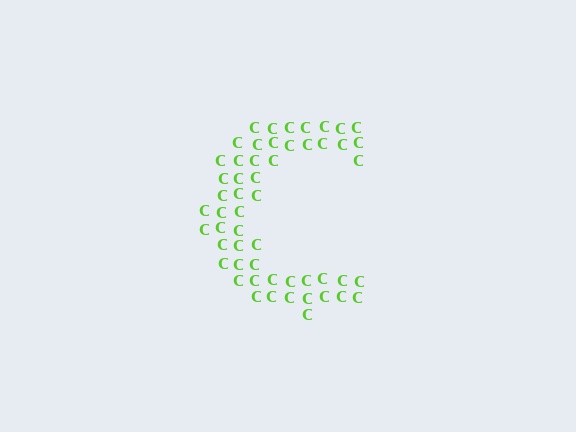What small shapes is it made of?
It is made of small letter C's.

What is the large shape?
The large shape is the letter C.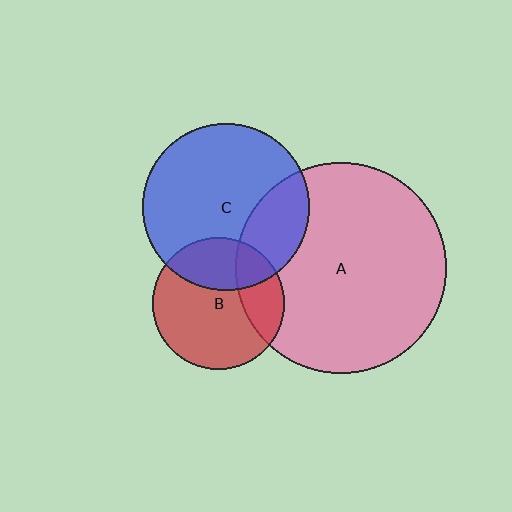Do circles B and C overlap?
Yes.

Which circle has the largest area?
Circle A (pink).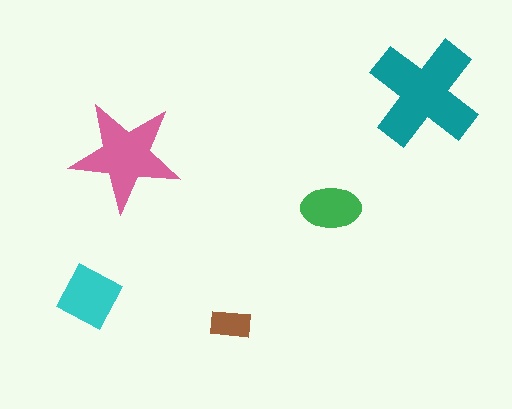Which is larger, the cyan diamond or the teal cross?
The teal cross.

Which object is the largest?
The teal cross.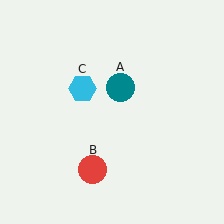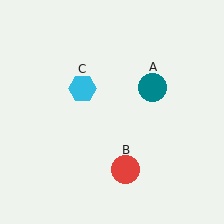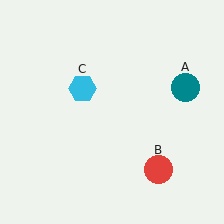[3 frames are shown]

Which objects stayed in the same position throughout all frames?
Cyan hexagon (object C) remained stationary.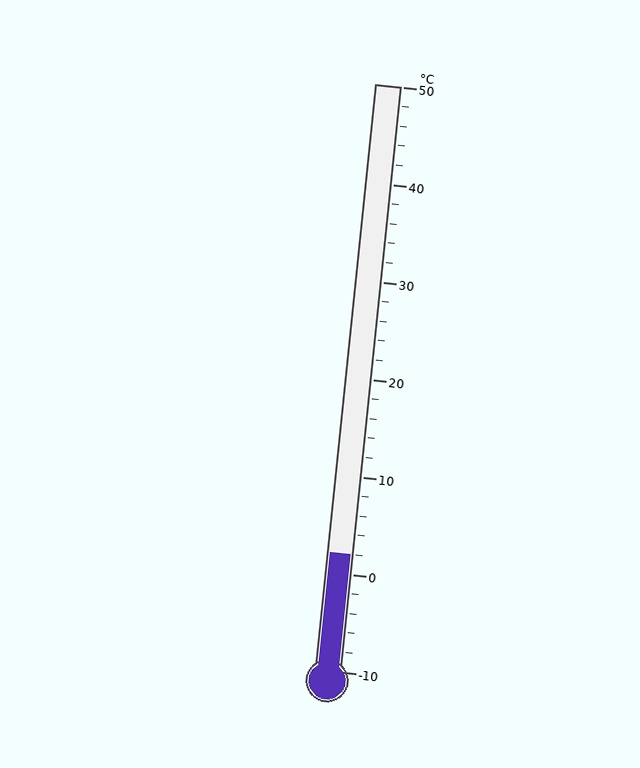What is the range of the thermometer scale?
The thermometer scale ranges from -10°C to 50°C.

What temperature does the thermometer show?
The thermometer shows approximately 2°C.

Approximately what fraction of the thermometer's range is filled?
The thermometer is filled to approximately 20% of its range.